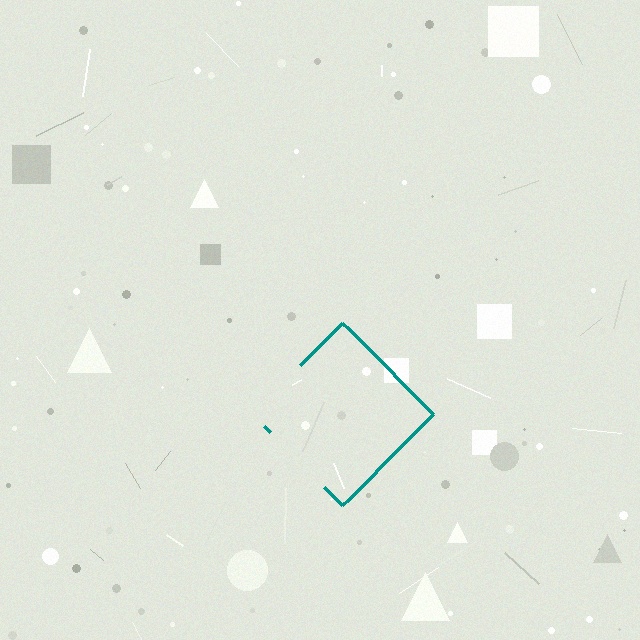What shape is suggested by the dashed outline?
The dashed outline suggests a diamond.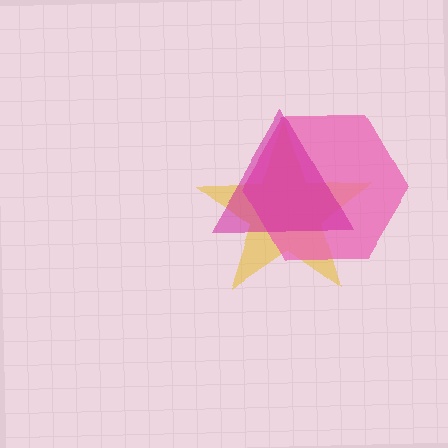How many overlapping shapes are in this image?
There are 3 overlapping shapes in the image.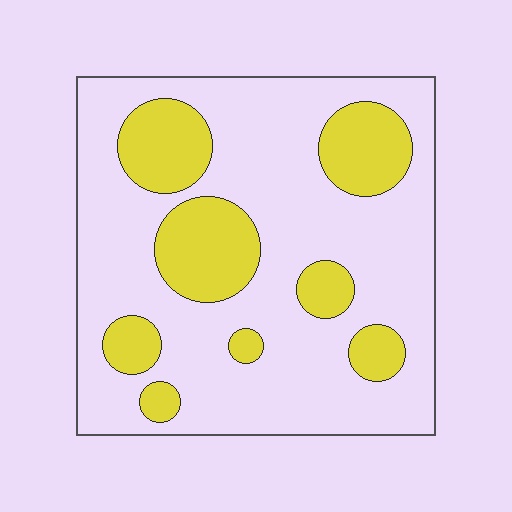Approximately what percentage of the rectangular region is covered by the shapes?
Approximately 25%.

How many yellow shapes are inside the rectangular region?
8.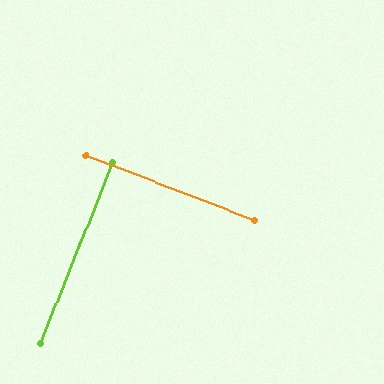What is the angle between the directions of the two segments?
Approximately 89 degrees.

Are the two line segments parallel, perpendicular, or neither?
Perpendicular — they meet at approximately 89°.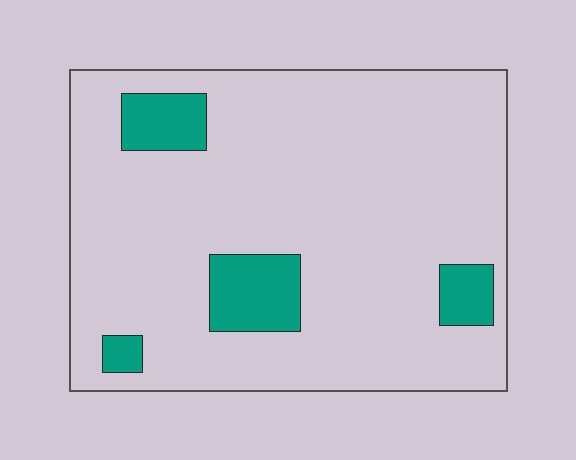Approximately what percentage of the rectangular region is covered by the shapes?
Approximately 10%.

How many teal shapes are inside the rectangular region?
4.